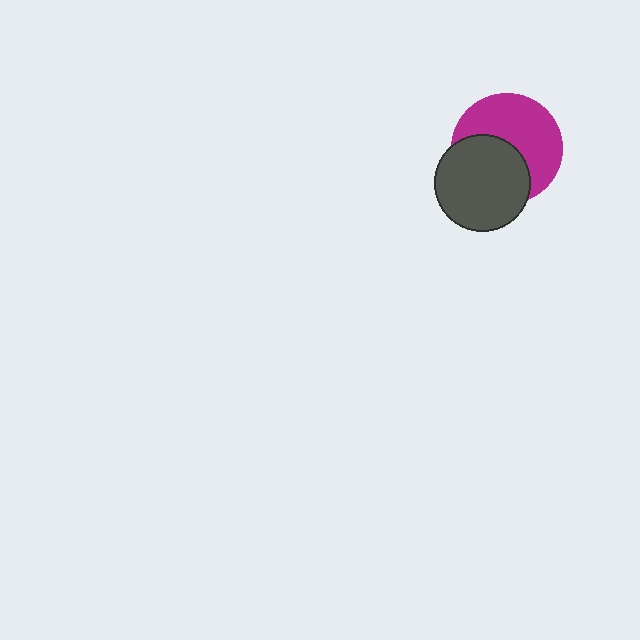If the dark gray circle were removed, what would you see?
You would see the complete magenta circle.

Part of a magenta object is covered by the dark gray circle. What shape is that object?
It is a circle.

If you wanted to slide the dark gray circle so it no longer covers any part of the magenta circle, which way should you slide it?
Slide it toward the lower-left — that is the most direct way to separate the two shapes.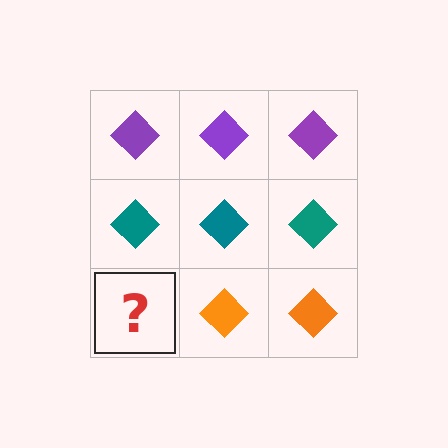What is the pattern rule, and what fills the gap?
The rule is that each row has a consistent color. The gap should be filled with an orange diamond.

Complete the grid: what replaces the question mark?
The question mark should be replaced with an orange diamond.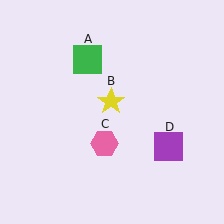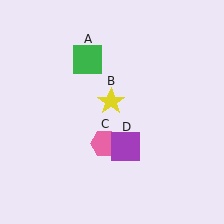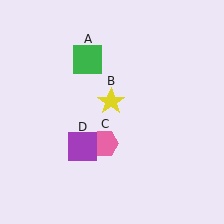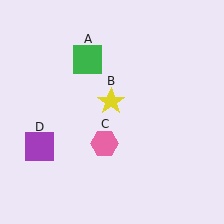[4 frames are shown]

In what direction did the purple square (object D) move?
The purple square (object D) moved left.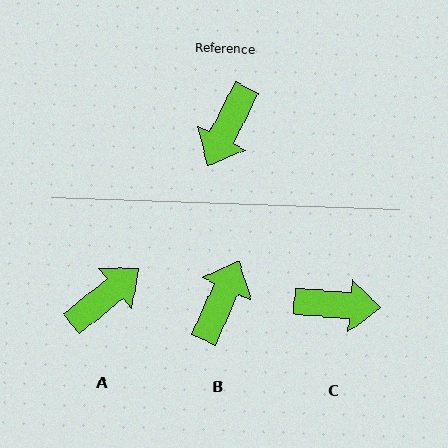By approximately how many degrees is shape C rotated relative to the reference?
Approximately 112 degrees counter-clockwise.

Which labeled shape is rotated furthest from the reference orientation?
B, about 178 degrees away.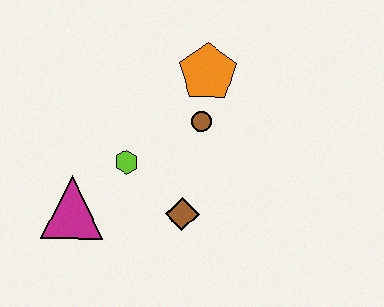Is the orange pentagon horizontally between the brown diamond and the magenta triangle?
No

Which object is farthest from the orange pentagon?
The magenta triangle is farthest from the orange pentagon.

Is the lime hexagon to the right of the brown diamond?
No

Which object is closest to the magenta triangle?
The lime hexagon is closest to the magenta triangle.